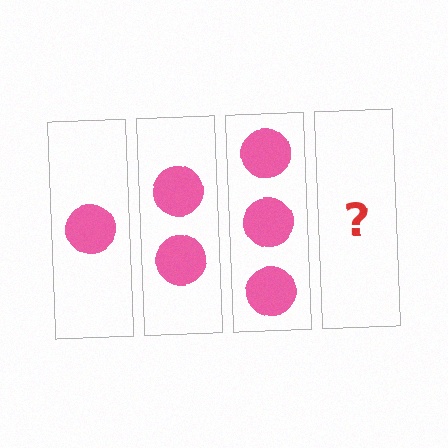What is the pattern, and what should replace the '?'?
The pattern is that each step adds one more circle. The '?' should be 4 circles.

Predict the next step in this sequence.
The next step is 4 circles.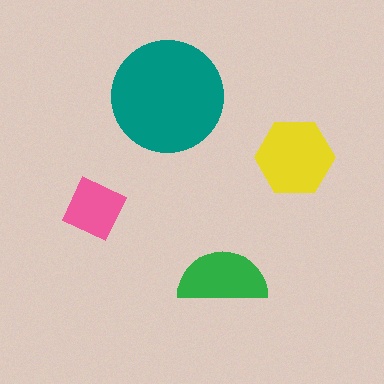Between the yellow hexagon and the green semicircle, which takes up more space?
The yellow hexagon.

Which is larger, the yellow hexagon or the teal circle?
The teal circle.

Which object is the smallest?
The pink square.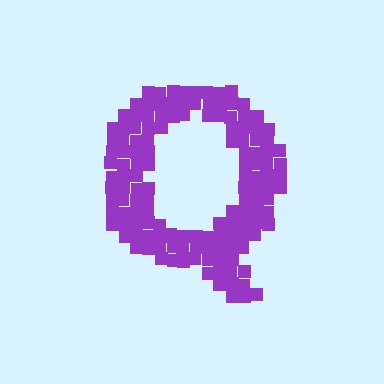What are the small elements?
The small elements are squares.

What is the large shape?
The large shape is the letter Q.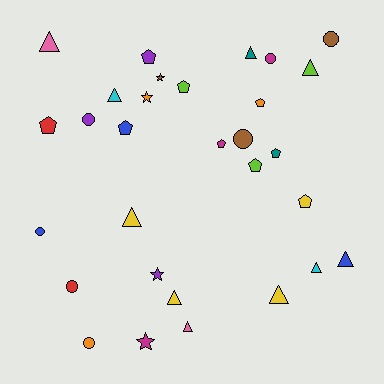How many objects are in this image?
There are 30 objects.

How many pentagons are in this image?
There are 9 pentagons.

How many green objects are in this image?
There are no green objects.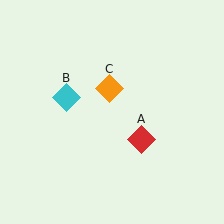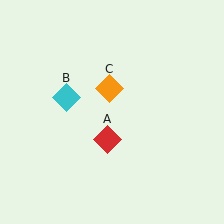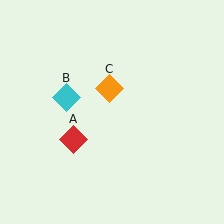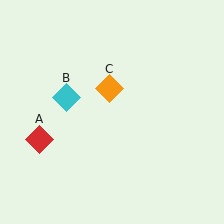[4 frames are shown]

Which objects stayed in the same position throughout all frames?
Cyan diamond (object B) and orange diamond (object C) remained stationary.